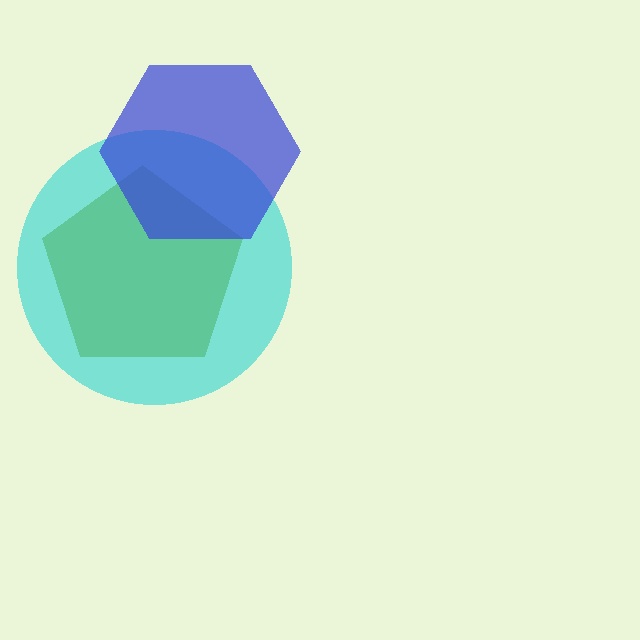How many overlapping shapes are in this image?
There are 3 overlapping shapes in the image.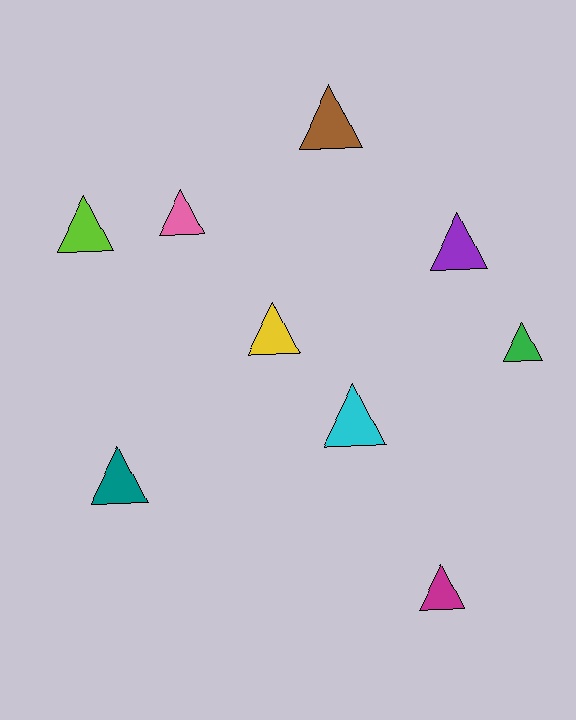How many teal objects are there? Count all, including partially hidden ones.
There is 1 teal object.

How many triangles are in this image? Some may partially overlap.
There are 9 triangles.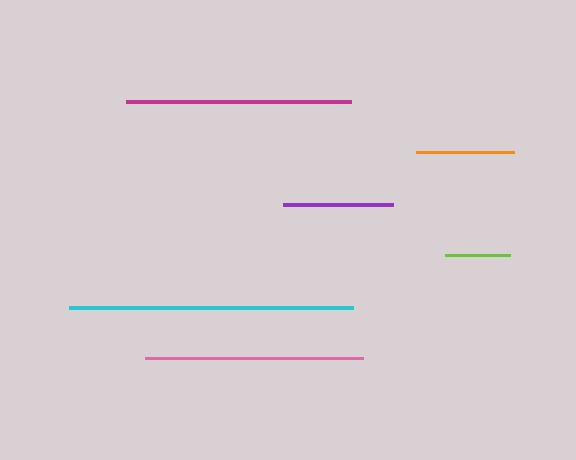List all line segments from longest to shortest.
From longest to shortest: cyan, magenta, pink, purple, orange, lime.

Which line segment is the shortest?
The lime line is the shortest at approximately 65 pixels.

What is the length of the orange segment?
The orange segment is approximately 98 pixels long.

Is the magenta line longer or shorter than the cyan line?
The cyan line is longer than the magenta line.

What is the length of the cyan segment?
The cyan segment is approximately 284 pixels long.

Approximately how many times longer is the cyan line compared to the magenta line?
The cyan line is approximately 1.3 times the length of the magenta line.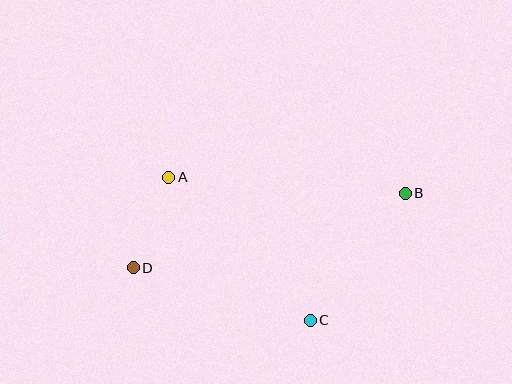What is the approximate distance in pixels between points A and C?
The distance between A and C is approximately 201 pixels.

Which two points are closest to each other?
Points A and D are closest to each other.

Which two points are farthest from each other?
Points B and D are farthest from each other.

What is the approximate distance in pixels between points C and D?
The distance between C and D is approximately 185 pixels.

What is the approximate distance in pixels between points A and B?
The distance between A and B is approximately 237 pixels.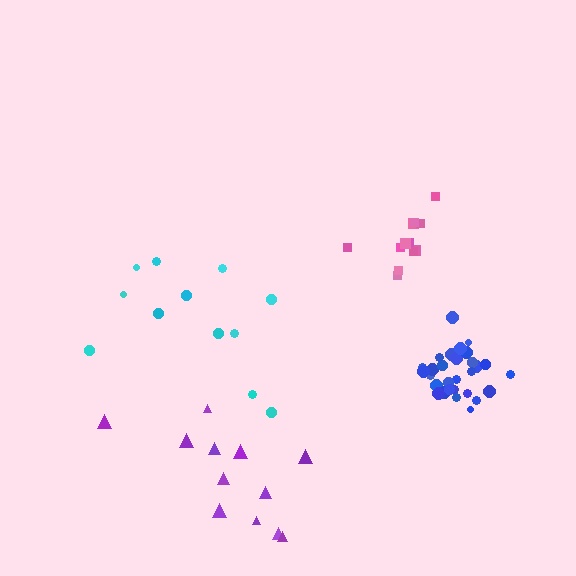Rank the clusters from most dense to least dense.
blue, pink, purple, cyan.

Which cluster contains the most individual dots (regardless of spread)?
Blue (29).